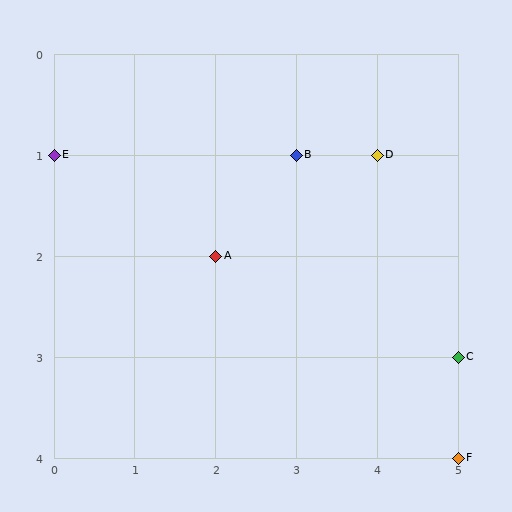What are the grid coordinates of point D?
Point D is at grid coordinates (4, 1).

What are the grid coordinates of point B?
Point B is at grid coordinates (3, 1).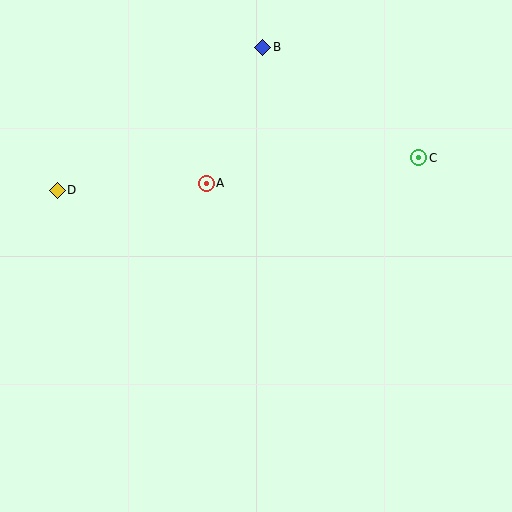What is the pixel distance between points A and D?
The distance between A and D is 149 pixels.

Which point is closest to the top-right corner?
Point C is closest to the top-right corner.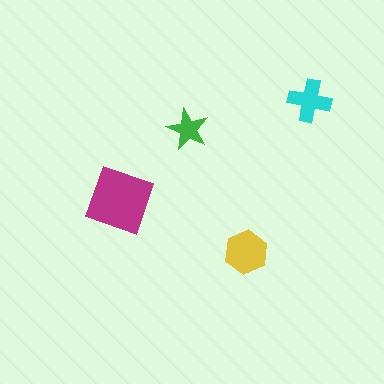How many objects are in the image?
There are 4 objects in the image.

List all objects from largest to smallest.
The magenta diamond, the yellow hexagon, the cyan cross, the green star.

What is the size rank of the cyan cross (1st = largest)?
3rd.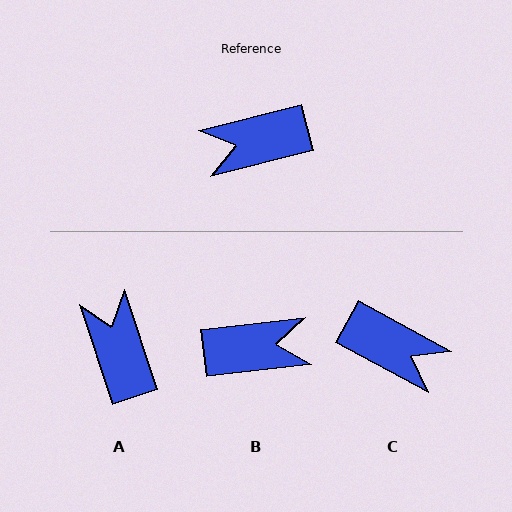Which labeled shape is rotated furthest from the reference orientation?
B, about 172 degrees away.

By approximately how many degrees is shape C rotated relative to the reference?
Approximately 137 degrees counter-clockwise.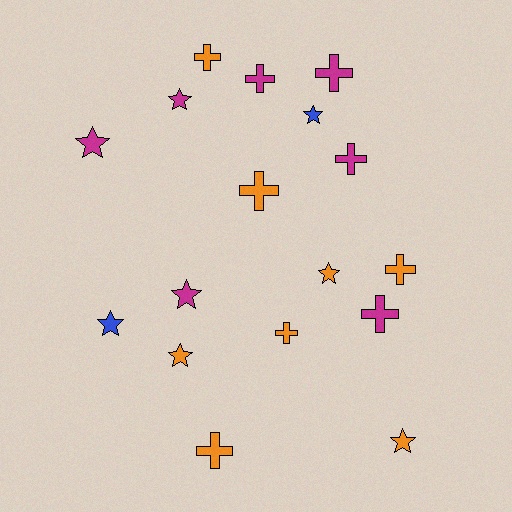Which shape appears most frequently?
Cross, with 9 objects.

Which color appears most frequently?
Orange, with 8 objects.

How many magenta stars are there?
There are 3 magenta stars.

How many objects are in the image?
There are 17 objects.